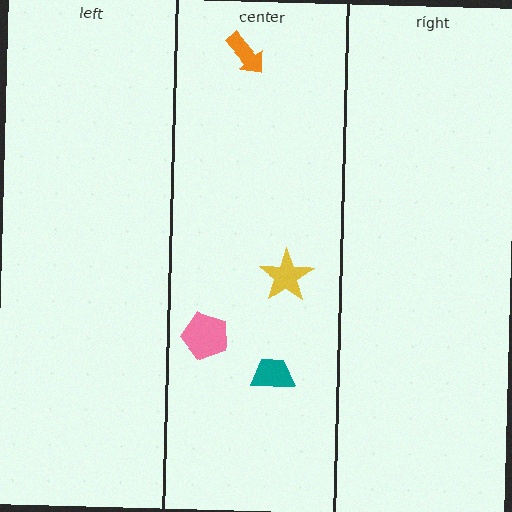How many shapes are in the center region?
4.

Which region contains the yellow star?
The center region.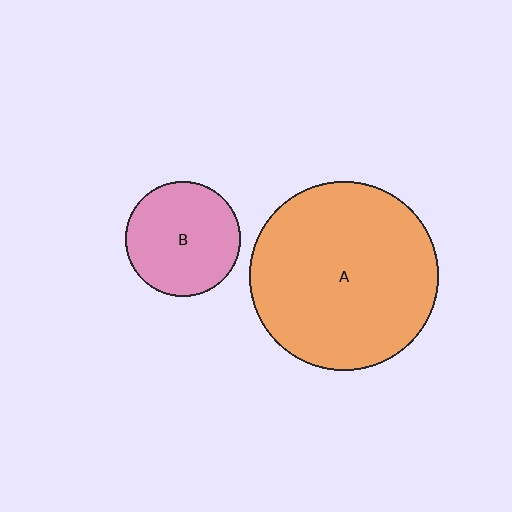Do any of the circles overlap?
No, none of the circles overlap.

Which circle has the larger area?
Circle A (orange).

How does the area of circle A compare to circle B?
Approximately 2.7 times.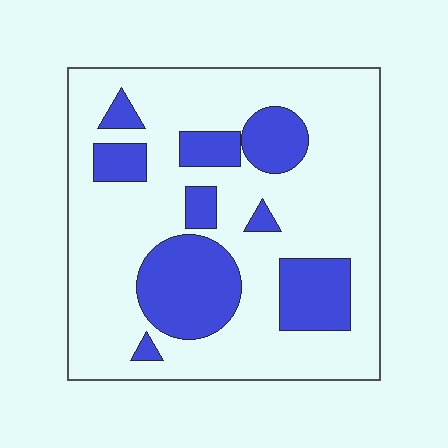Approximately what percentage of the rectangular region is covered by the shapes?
Approximately 25%.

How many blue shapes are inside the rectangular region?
9.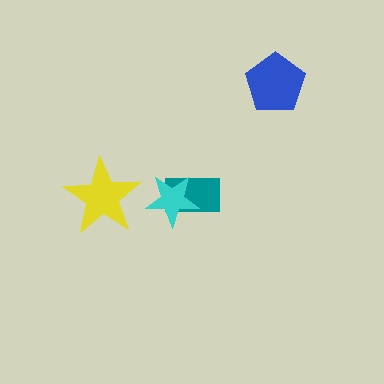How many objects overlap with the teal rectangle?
1 object overlaps with the teal rectangle.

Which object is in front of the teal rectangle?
The cyan star is in front of the teal rectangle.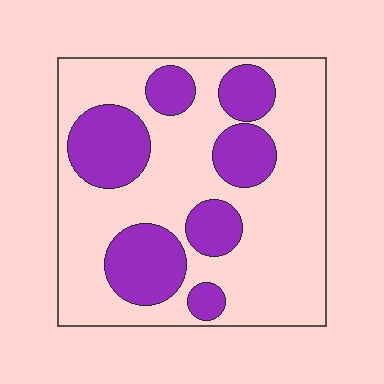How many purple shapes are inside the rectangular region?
7.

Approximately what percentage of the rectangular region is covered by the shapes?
Approximately 30%.